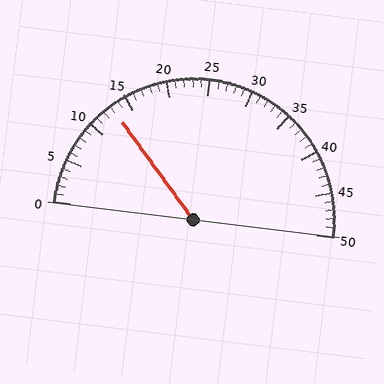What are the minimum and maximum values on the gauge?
The gauge ranges from 0 to 50.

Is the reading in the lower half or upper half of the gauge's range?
The reading is in the lower half of the range (0 to 50).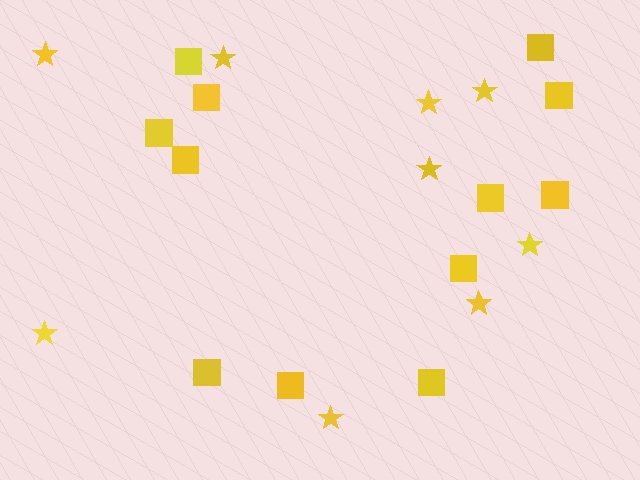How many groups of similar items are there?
There are 2 groups: one group of stars (9) and one group of squares (12).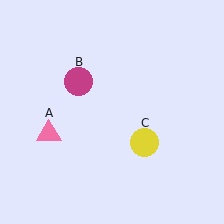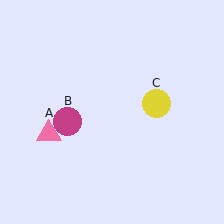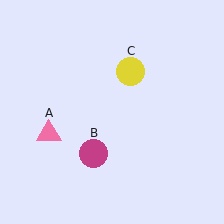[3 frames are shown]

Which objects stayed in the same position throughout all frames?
Pink triangle (object A) remained stationary.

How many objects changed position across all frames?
2 objects changed position: magenta circle (object B), yellow circle (object C).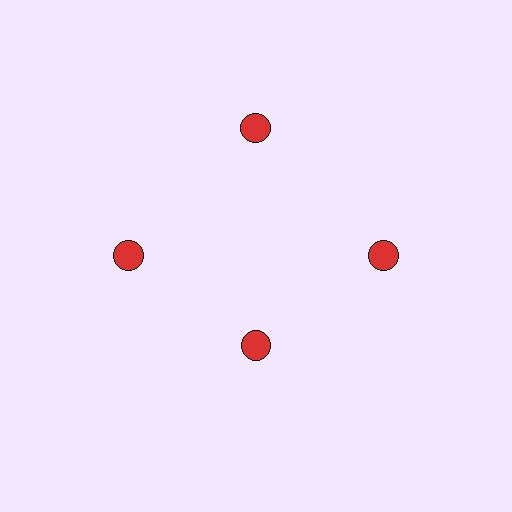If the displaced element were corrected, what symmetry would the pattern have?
It would have 4-fold rotational symmetry — the pattern would map onto itself every 90 degrees.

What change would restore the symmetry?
The symmetry would be restored by moving it outward, back onto the ring so that all 4 circles sit at equal angles and equal distance from the center.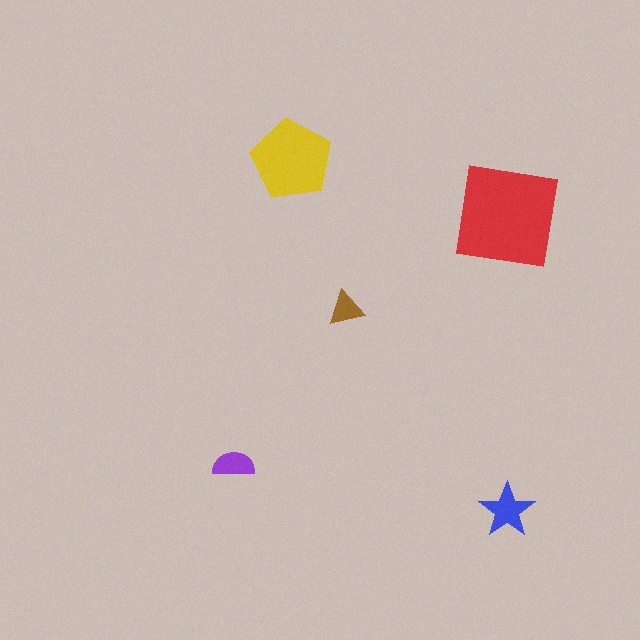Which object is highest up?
The yellow pentagon is topmost.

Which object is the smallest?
The brown triangle.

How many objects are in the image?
There are 5 objects in the image.